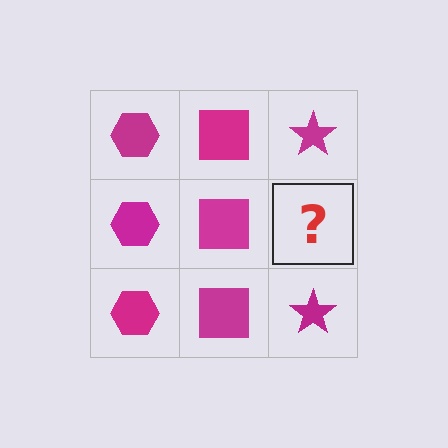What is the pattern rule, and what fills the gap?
The rule is that each column has a consistent shape. The gap should be filled with a magenta star.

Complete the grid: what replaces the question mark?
The question mark should be replaced with a magenta star.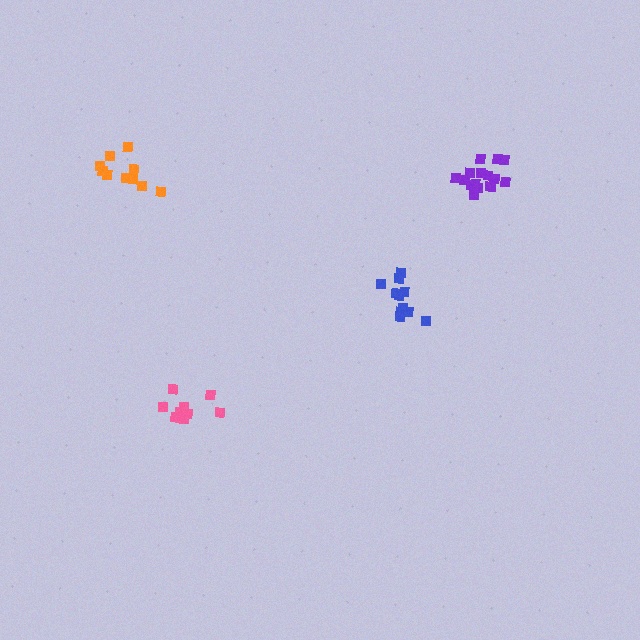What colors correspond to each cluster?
The clusters are colored: orange, blue, purple, pink.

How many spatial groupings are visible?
There are 4 spatial groupings.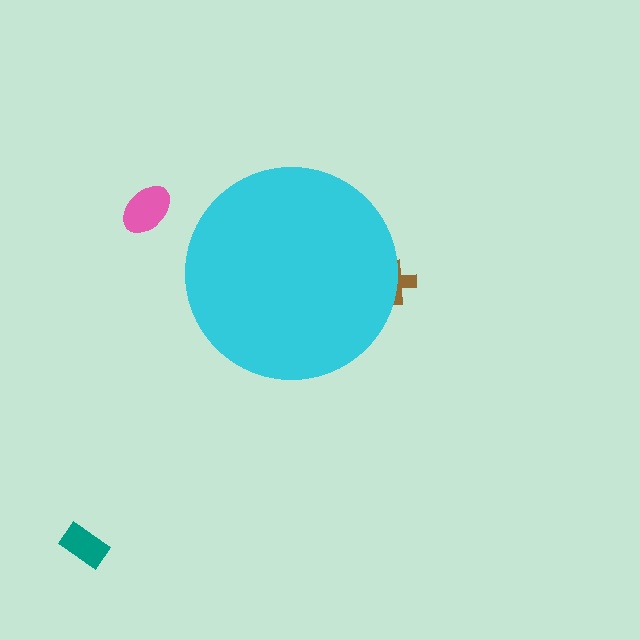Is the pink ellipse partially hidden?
No, the pink ellipse is fully visible.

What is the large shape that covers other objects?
A cyan circle.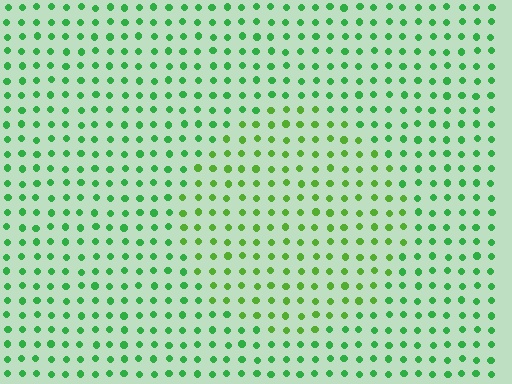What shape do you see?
I see a circle.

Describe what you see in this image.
The image is filled with small green elements in a uniform arrangement. A circle-shaped region is visible where the elements are tinted to a slightly different hue, forming a subtle color boundary.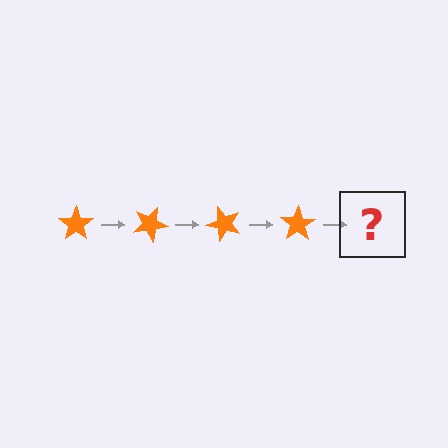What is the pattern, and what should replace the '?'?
The pattern is that the star rotates 25 degrees each step. The '?' should be an orange star rotated 100 degrees.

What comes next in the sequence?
The next element should be an orange star rotated 100 degrees.